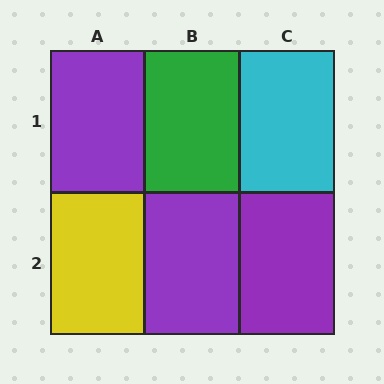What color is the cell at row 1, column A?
Purple.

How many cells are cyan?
1 cell is cyan.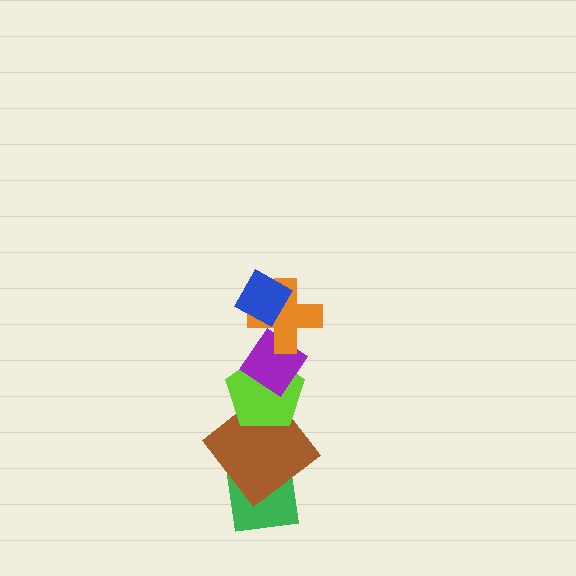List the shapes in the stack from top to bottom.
From top to bottom: the blue diamond, the orange cross, the purple diamond, the lime pentagon, the brown diamond, the green square.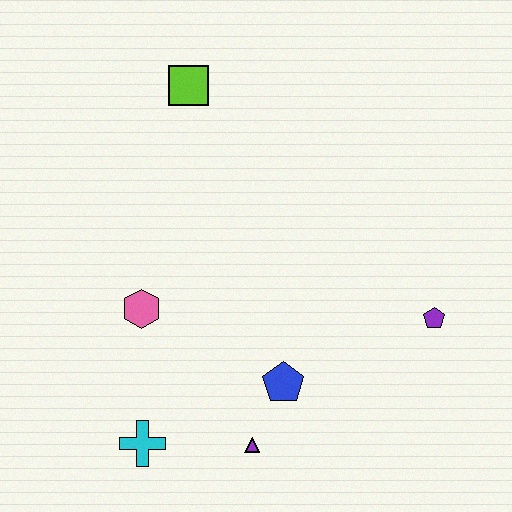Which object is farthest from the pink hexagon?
The purple pentagon is farthest from the pink hexagon.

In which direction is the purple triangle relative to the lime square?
The purple triangle is below the lime square.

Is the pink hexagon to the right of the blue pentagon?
No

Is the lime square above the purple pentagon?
Yes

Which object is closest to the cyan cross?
The purple triangle is closest to the cyan cross.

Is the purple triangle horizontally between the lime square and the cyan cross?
No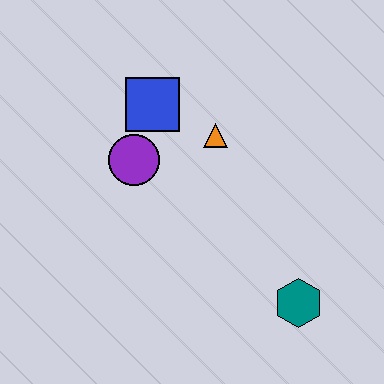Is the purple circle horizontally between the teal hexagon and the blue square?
No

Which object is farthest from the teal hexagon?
The blue square is farthest from the teal hexagon.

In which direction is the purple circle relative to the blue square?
The purple circle is below the blue square.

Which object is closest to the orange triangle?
The blue square is closest to the orange triangle.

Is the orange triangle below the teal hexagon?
No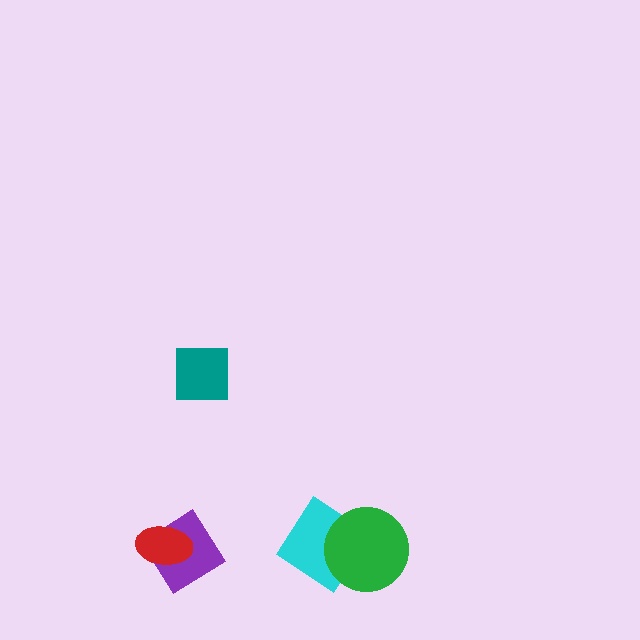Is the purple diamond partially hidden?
Yes, it is partially covered by another shape.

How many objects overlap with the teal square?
0 objects overlap with the teal square.